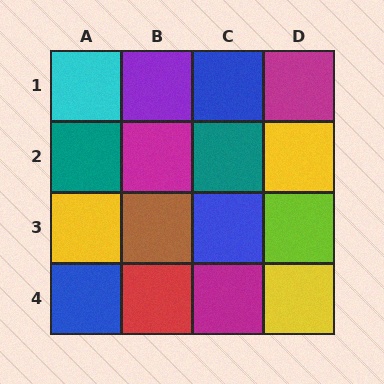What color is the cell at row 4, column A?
Blue.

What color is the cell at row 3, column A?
Yellow.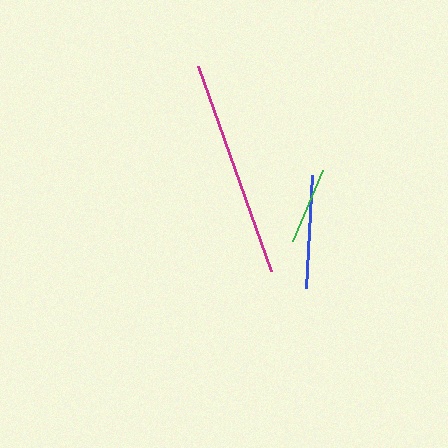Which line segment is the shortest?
The green line is the shortest at approximately 77 pixels.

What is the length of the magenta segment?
The magenta segment is approximately 218 pixels long.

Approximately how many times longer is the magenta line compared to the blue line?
The magenta line is approximately 1.9 times the length of the blue line.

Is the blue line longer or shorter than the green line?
The blue line is longer than the green line.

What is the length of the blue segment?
The blue segment is approximately 113 pixels long.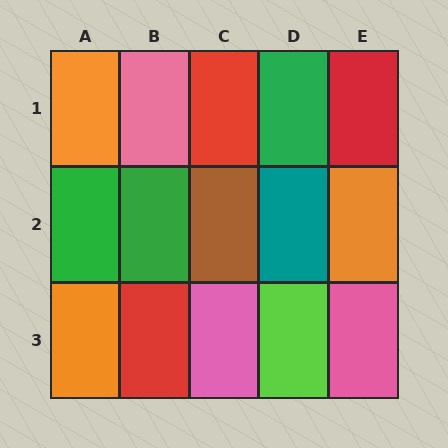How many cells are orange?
3 cells are orange.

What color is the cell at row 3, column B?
Red.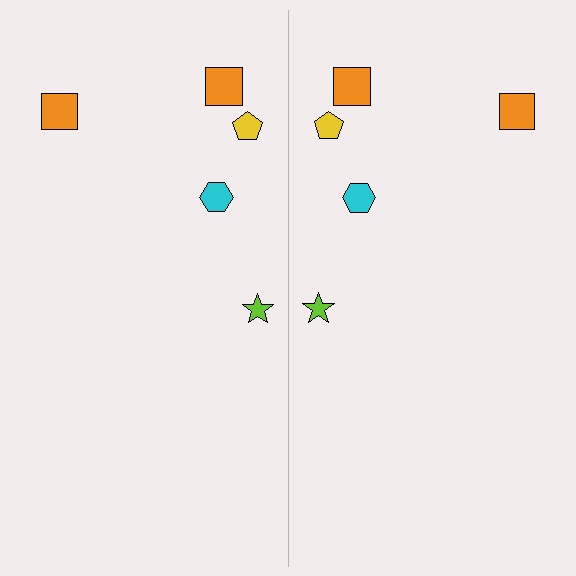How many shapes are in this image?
There are 10 shapes in this image.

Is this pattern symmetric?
Yes, this pattern has bilateral (reflection) symmetry.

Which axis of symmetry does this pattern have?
The pattern has a vertical axis of symmetry running through the center of the image.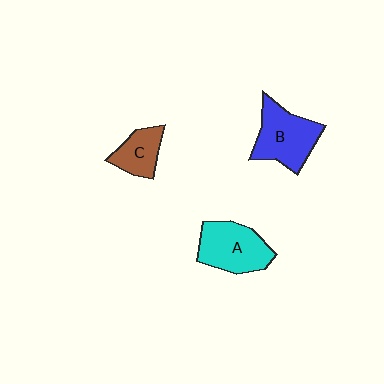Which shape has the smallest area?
Shape C (brown).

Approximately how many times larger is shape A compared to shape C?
Approximately 1.6 times.